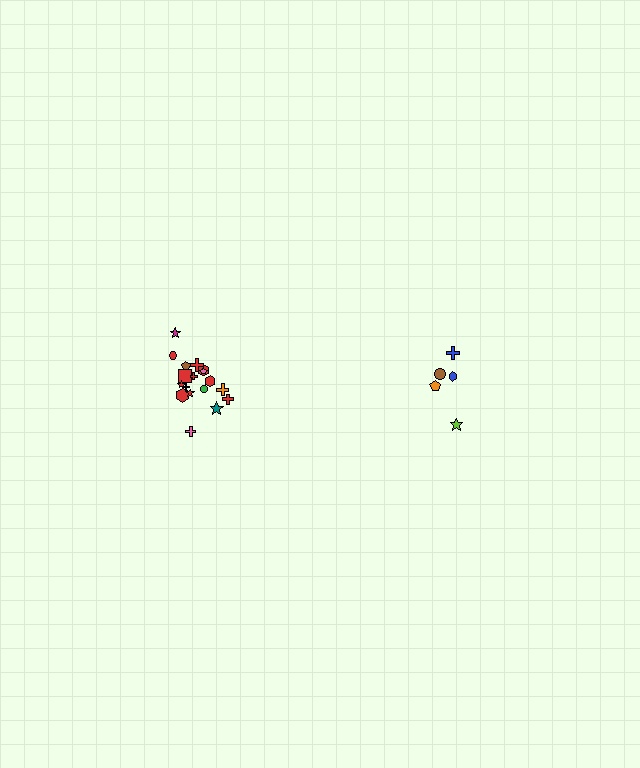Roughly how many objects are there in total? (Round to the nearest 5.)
Roughly 25 objects in total.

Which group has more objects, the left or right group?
The left group.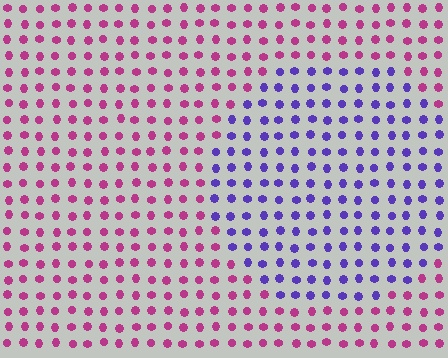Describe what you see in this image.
The image is filled with small magenta elements in a uniform arrangement. A circle-shaped region is visible where the elements are tinted to a slightly different hue, forming a subtle color boundary.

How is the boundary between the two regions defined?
The boundary is defined purely by a slight shift in hue (about 66 degrees). Spacing, size, and orientation are identical on both sides.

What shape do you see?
I see a circle.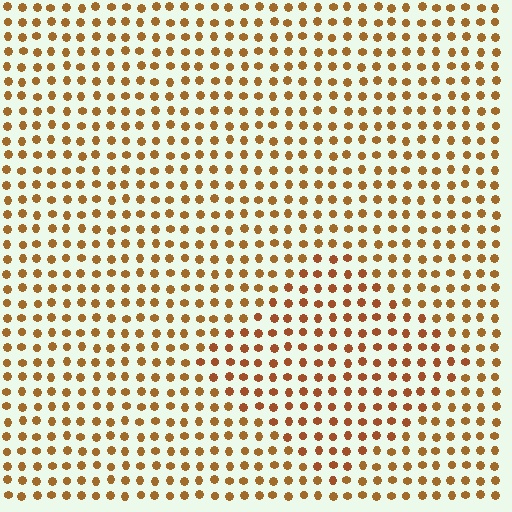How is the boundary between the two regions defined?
The boundary is defined purely by a slight shift in hue (about 15 degrees). Spacing, size, and orientation are identical on both sides.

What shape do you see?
I see a diamond.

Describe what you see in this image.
The image is filled with small brown elements in a uniform arrangement. A diamond-shaped region is visible where the elements are tinted to a slightly different hue, forming a subtle color boundary.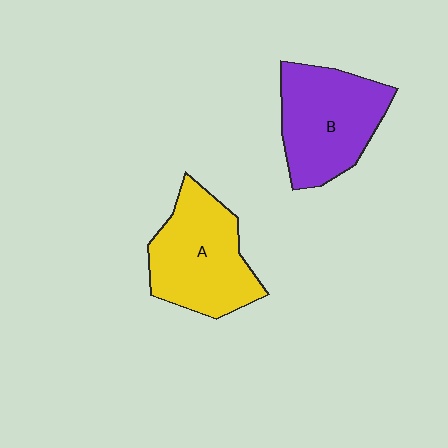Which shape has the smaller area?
Shape B (purple).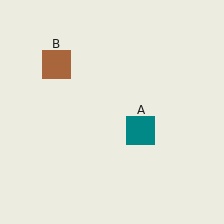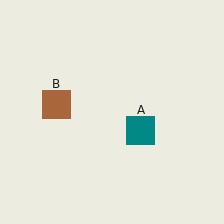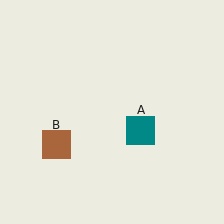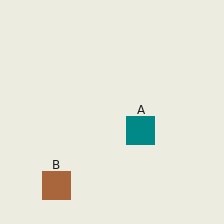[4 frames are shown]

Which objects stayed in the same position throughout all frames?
Teal square (object A) remained stationary.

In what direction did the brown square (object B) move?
The brown square (object B) moved down.